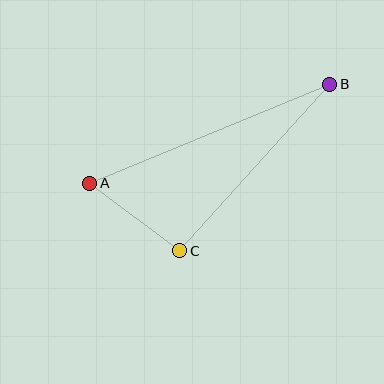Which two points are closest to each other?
Points A and C are closest to each other.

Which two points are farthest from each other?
Points A and B are farthest from each other.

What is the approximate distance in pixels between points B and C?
The distance between B and C is approximately 224 pixels.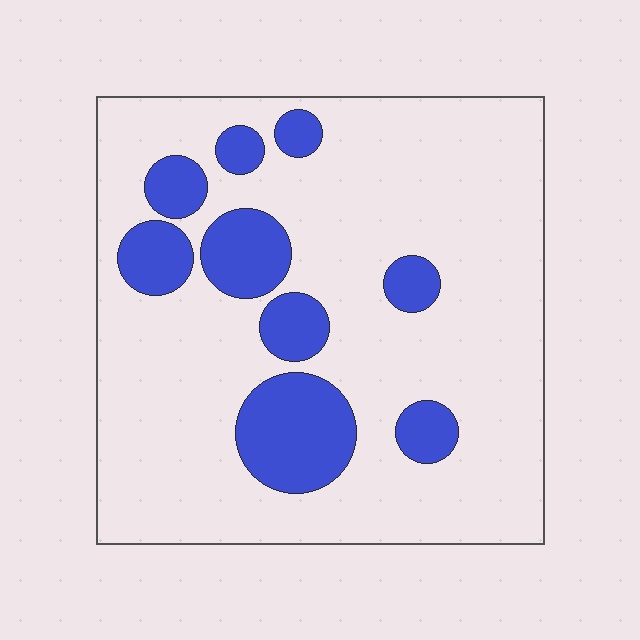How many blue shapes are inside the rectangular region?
9.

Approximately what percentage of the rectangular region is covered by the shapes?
Approximately 20%.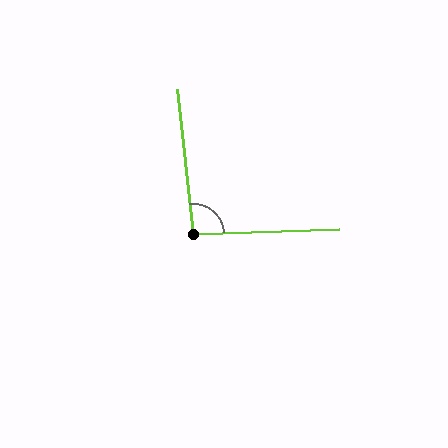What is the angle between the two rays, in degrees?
Approximately 94 degrees.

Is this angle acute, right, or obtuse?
It is approximately a right angle.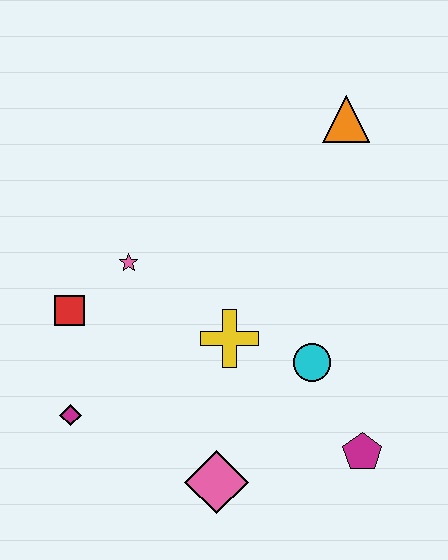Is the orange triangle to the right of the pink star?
Yes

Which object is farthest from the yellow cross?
The orange triangle is farthest from the yellow cross.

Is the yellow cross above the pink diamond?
Yes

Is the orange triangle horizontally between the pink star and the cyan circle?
No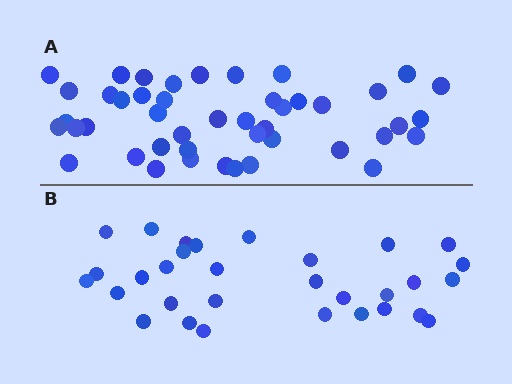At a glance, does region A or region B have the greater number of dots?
Region A (the top region) has more dots.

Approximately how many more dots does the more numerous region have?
Region A has approximately 15 more dots than region B.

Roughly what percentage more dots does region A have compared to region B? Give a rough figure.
About 45% more.